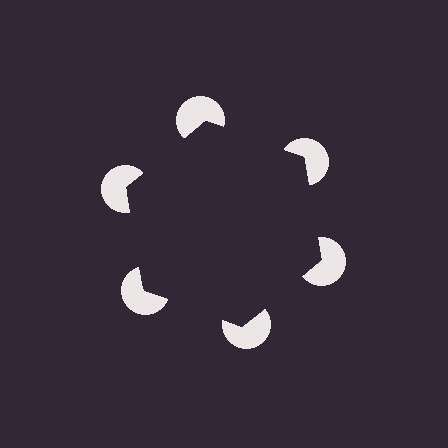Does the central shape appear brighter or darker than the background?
It typically appears slightly darker than the background, even though no actual brightness change is drawn.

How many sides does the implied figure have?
6 sides.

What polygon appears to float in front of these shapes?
An illusory hexagon — its edges are inferred from the aligned wedge cuts in the pac-man discs, not physically drawn.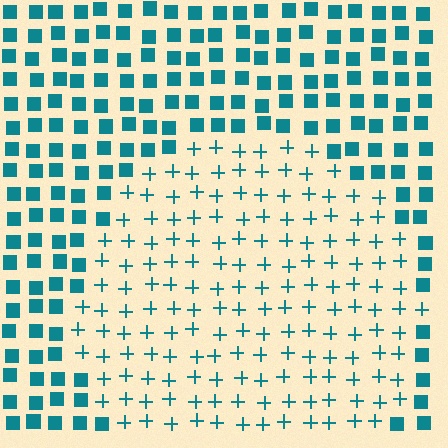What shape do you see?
I see a circle.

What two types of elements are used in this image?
The image uses plus signs inside the circle region and squares outside it.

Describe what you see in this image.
The image is filled with small teal elements arranged in a uniform grid. A circle-shaped region contains plus signs, while the surrounding area contains squares. The boundary is defined purely by the change in element shape.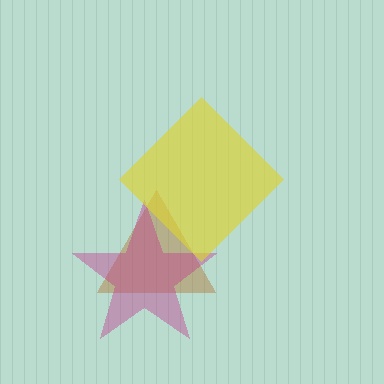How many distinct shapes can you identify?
There are 3 distinct shapes: a brown triangle, a magenta star, a yellow diamond.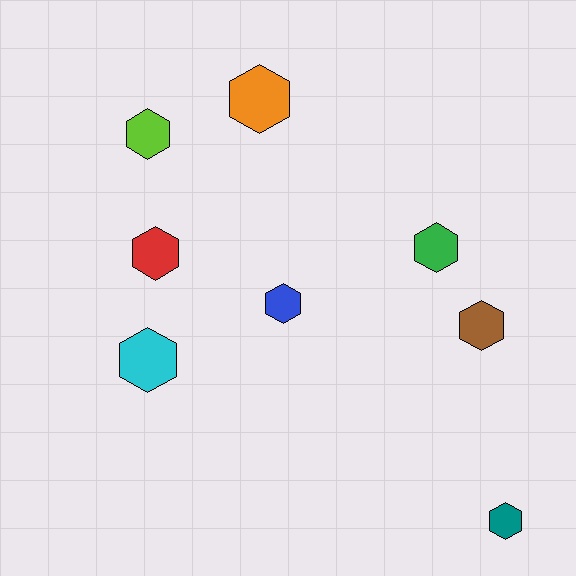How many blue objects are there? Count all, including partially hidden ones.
There is 1 blue object.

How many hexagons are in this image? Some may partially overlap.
There are 8 hexagons.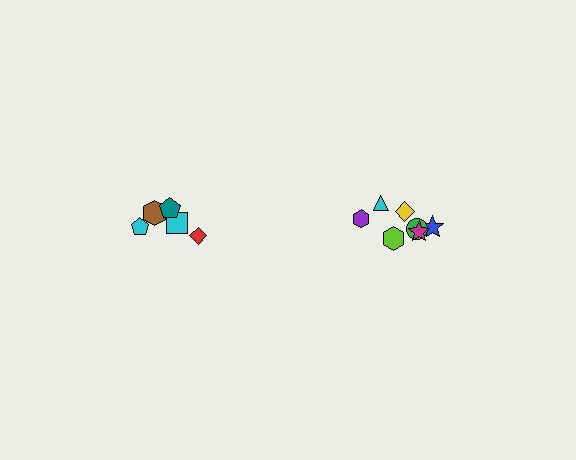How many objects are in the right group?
There are 7 objects.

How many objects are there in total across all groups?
There are 12 objects.